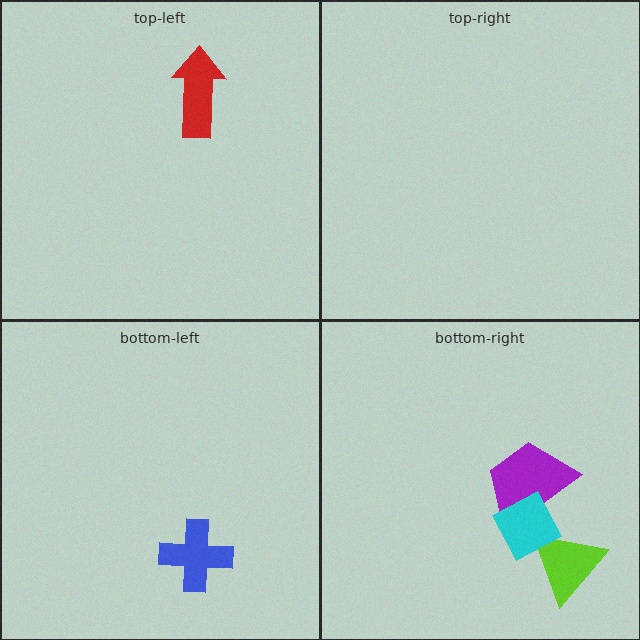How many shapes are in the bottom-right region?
3.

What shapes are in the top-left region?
The red arrow.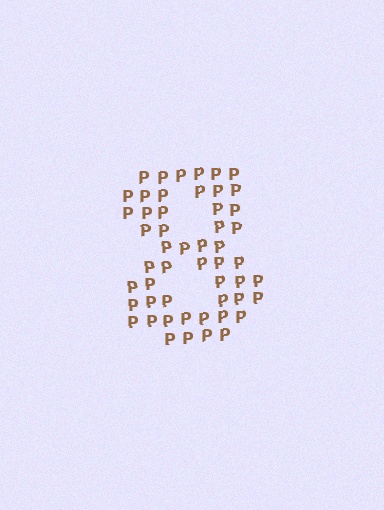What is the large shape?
The large shape is the digit 8.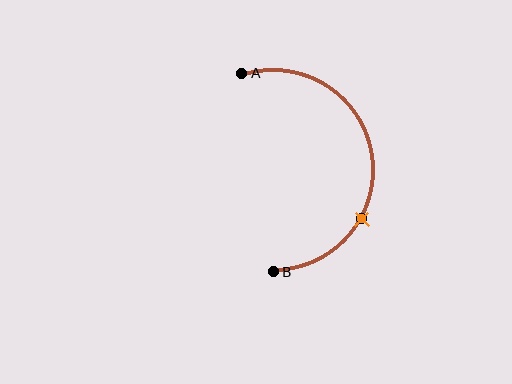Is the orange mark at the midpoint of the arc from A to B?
No. The orange mark lies on the arc but is closer to endpoint B. The arc midpoint would be at the point on the curve equidistant along the arc from both A and B.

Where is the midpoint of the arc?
The arc midpoint is the point on the curve farthest from the straight line joining A and B. It sits to the right of that line.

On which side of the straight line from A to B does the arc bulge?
The arc bulges to the right of the straight line connecting A and B.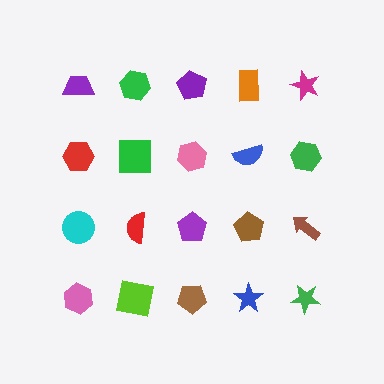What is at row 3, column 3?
A purple pentagon.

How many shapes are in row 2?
5 shapes.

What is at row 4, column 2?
A lime square.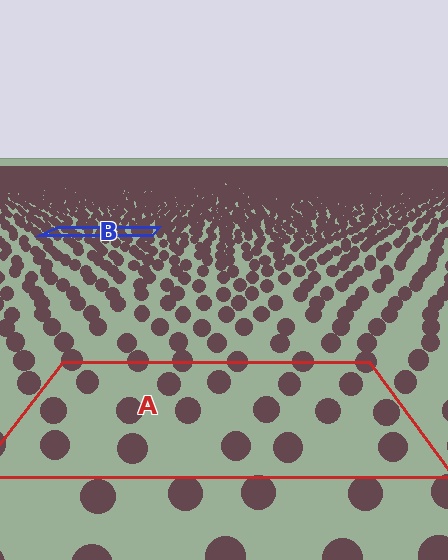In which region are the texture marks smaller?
The texture marks are smaller in region B, because it is farther away.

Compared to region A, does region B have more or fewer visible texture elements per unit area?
Region B has more texture elements per unit area — they are packed more densely because it is farther away.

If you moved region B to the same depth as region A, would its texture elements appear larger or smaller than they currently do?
They would appear larger. At a closer depth, the same texture elements are projected at a bigger on-screen size.